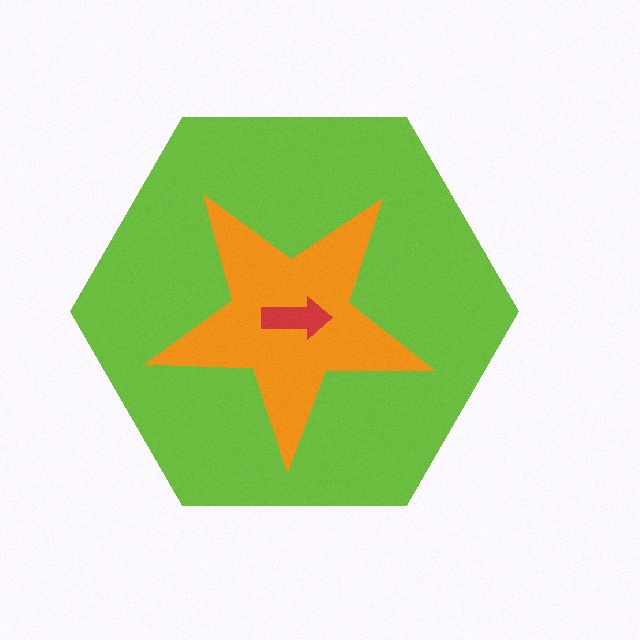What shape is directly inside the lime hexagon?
The orange star.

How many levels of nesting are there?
3.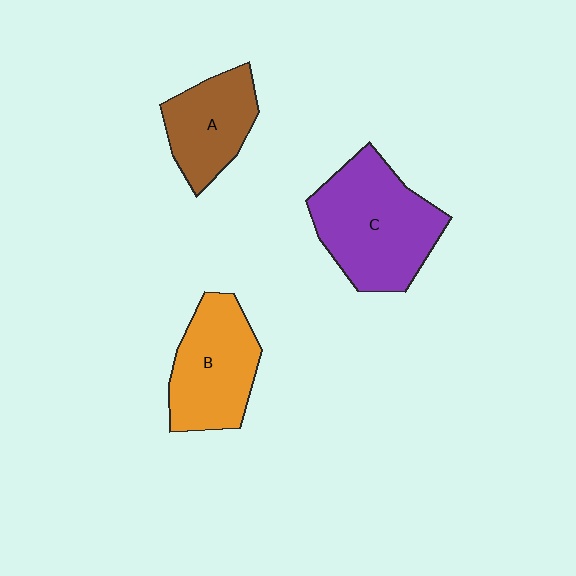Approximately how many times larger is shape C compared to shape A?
Approximately 1.6 times.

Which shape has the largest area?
Shape C (purple).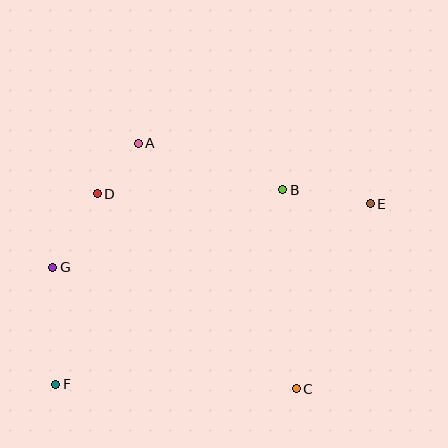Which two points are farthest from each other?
Points E and F are farthest from each other.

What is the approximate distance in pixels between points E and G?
The distance between E and G is approximately 324 pixels.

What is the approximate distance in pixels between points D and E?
The distance between D and E is approximately 273 pixels.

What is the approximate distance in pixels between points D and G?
The distance between D and G is approximately 86 pixels.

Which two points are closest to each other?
Points A and D are closest to each other.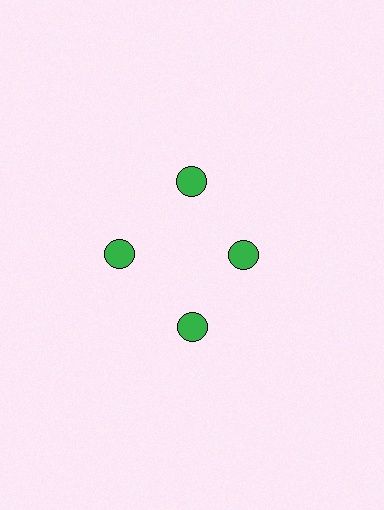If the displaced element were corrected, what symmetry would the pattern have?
It would have 4-fold rotational symmetry — the pattern would map onto itself every 90 degrees.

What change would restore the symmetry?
The symmetry would be restored by moving it outward, back onto the ring so that all 4 circles sit at equal angles and equal distance from the center.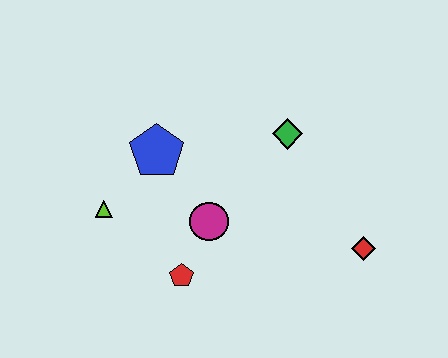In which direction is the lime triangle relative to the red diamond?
The lime triangle is to the left of the red diamond.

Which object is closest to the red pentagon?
The magenta circle is closest to the red pentagon.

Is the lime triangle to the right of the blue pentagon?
No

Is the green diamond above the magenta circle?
Yes